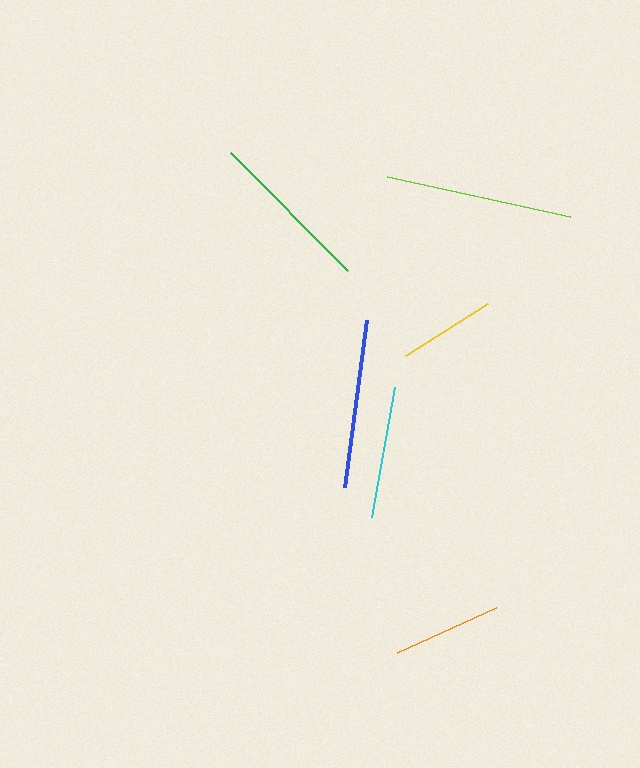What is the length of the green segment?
The green segment is approximately 167 pixels long.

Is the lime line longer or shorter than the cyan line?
The lime line is longer than the cyan line.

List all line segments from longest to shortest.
From longest to shortest: lime, blue, green, cyan, orange, yellow.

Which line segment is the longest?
The lime line is the longest at approximately 187 pixels.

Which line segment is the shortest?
The yellow line is the shortest at approximately 98 pixels.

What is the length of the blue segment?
The blue segment is approximately 168 pixels long.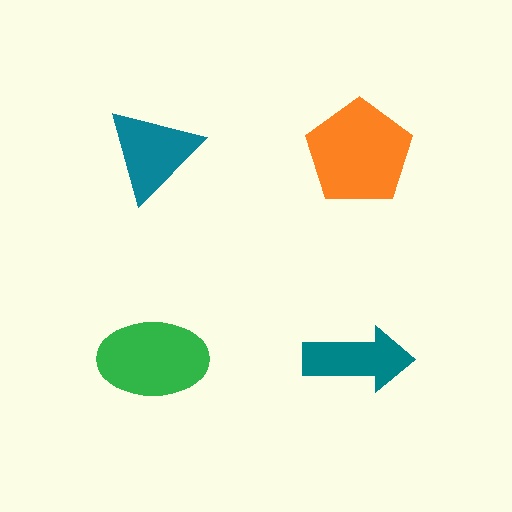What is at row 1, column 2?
An orange pentagon.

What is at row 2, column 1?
A green ellipse.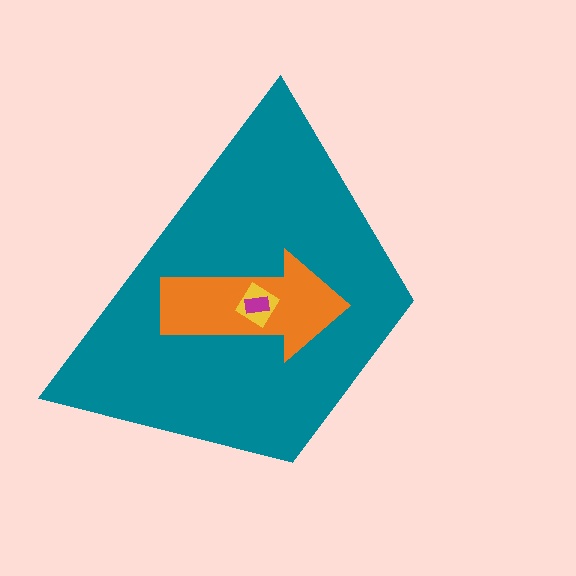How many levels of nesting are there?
4.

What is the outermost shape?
The teal trapezoid.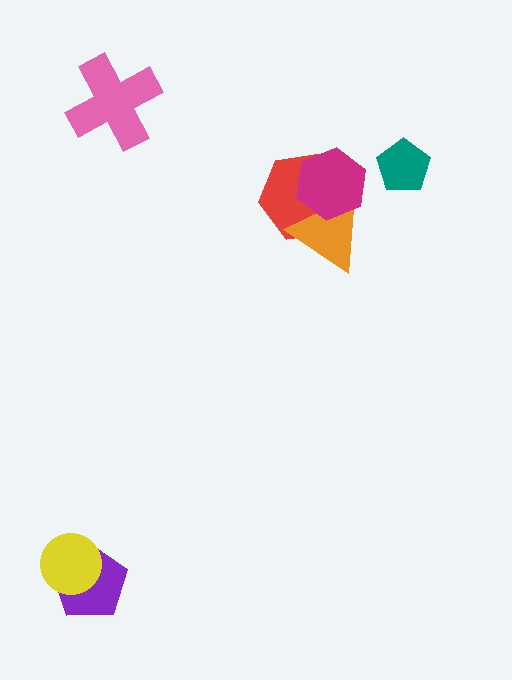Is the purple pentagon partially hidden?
Yes, it is partially covered by another shape.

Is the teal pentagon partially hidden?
No, no other shape covers it.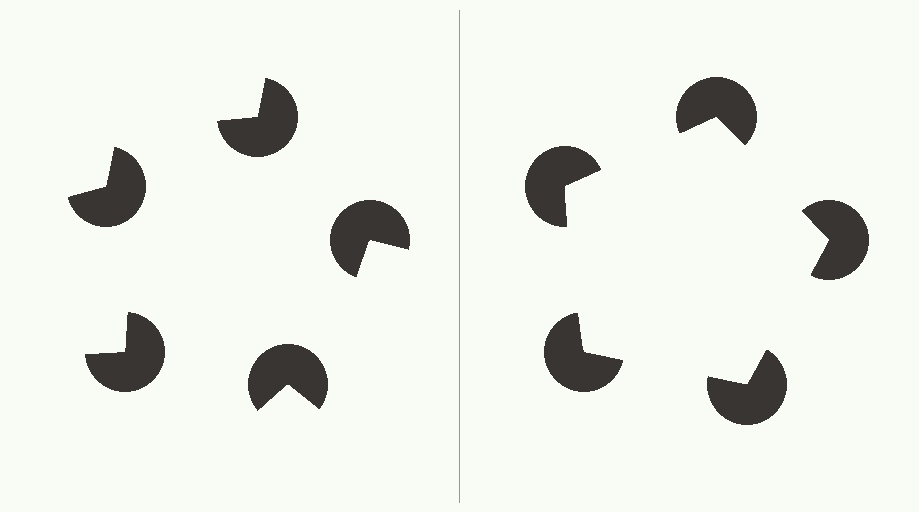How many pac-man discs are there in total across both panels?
10 — 5 on each side.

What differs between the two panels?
The pac-man discs are positioned identically on both sides; only the wedge orientations differ. On the right they align to a pentagon; on the left they are misaligned.